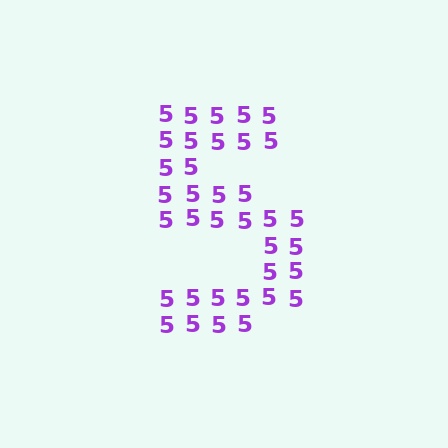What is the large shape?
The large shape is the digit 5.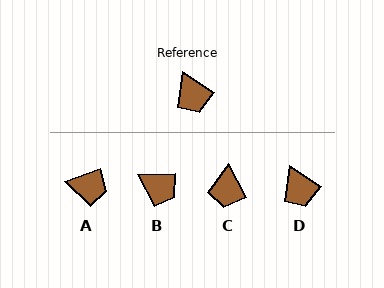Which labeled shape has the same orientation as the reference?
D.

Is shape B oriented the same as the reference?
No, it is off by about 35 degrees.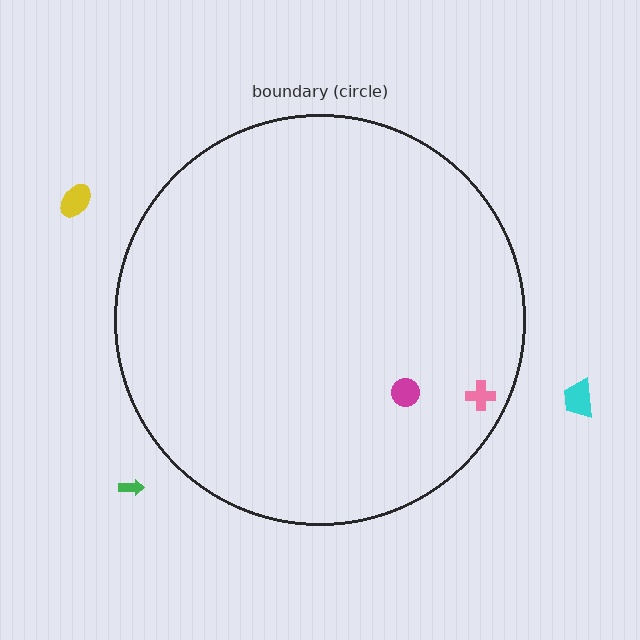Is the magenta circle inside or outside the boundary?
Inside.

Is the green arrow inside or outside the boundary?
Outside.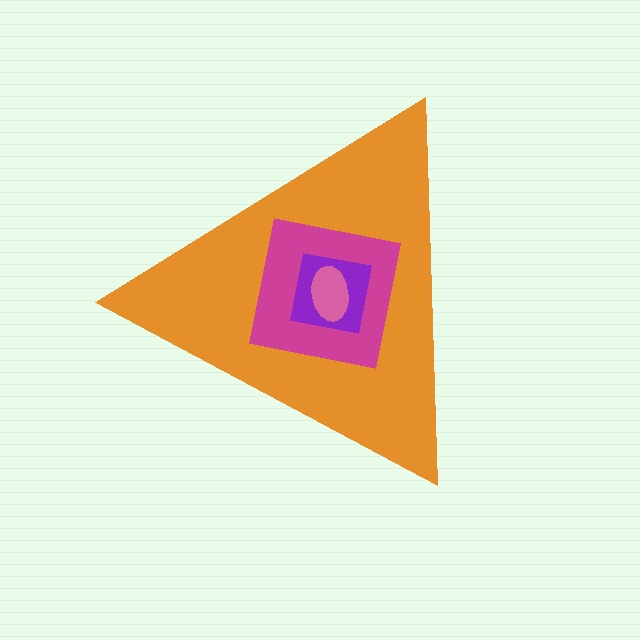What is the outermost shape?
The orange triangle.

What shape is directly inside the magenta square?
The purple square.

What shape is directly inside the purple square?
The pink ellipse.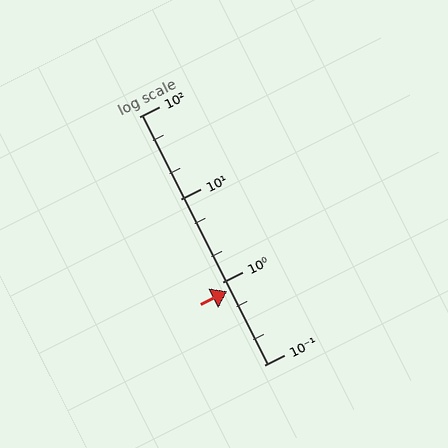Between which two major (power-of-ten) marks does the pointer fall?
The pointer is between 0.1 and 1.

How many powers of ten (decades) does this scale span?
The scale spans 3 decades, from 0.1 to 100.